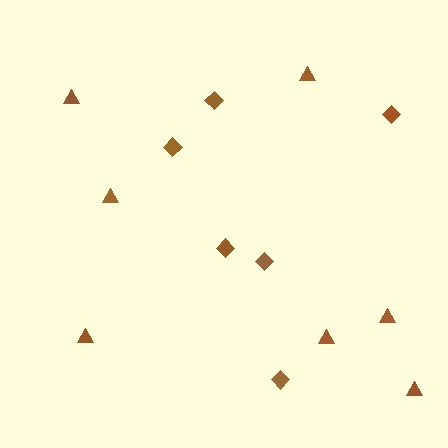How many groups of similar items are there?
There are 2 groups: one group of diamonds (6) and one group of triangles (7).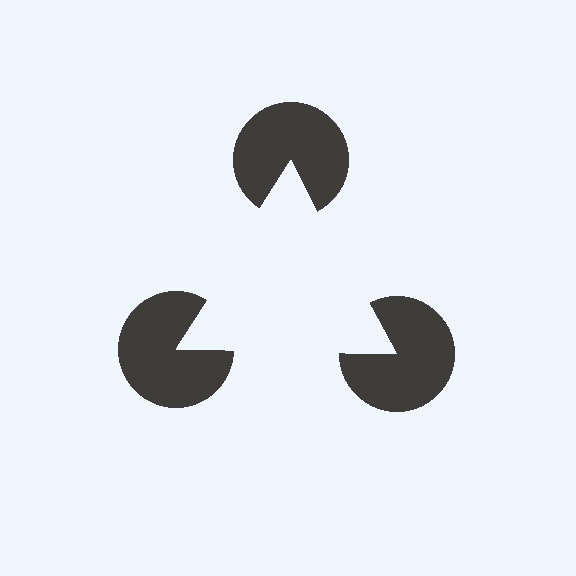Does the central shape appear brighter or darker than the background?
It typically appears slightly brighter than the background, even though no actual brightness change is drawn.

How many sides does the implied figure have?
3 sides.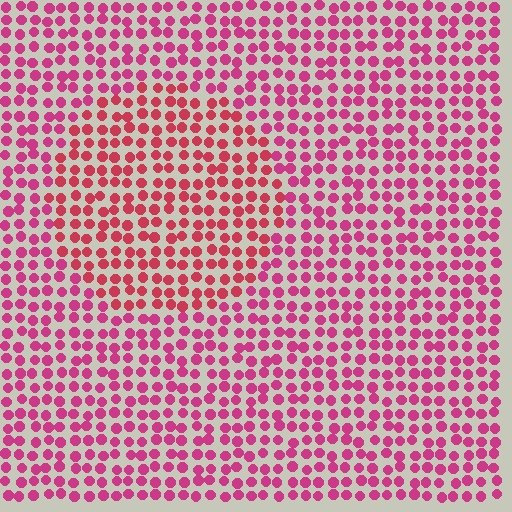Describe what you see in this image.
The image is filled with small magenta elements in a uniform arrangement. A circle-shaped region is visible where the elements are tinted to a slightly different hue, forming a subtle color boundary.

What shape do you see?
I see a circle.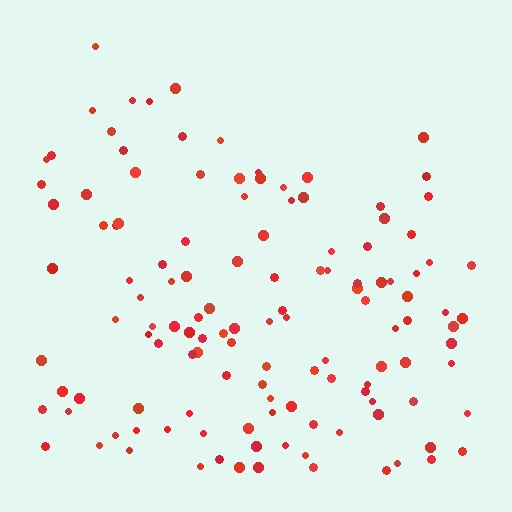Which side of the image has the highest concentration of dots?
The bottom.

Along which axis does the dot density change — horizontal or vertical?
Vertical.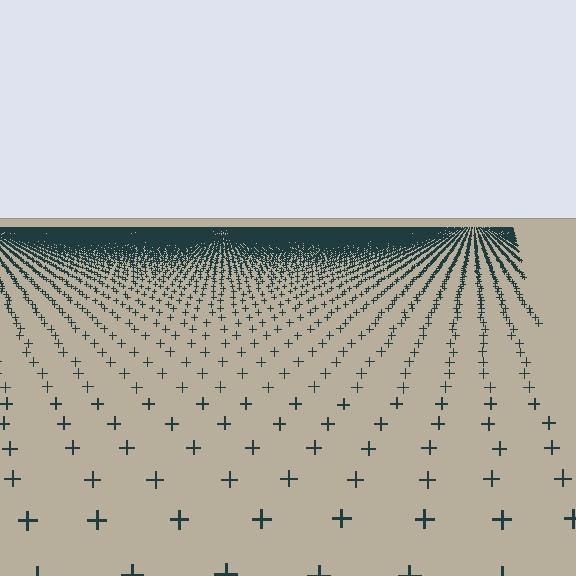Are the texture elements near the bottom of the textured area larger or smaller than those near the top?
Larger. Near the bottom, elements are closer to the viewer and appear at a bigger on-screen size.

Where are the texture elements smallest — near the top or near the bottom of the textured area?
Near the top.